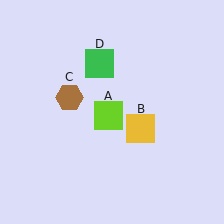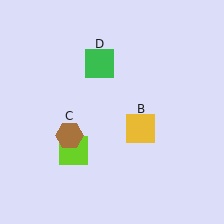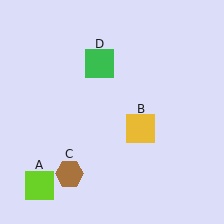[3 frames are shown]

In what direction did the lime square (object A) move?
The lime square (object A) moved down and to the left.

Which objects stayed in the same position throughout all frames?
Yellow square (object B) and green square (object D) remained stationary.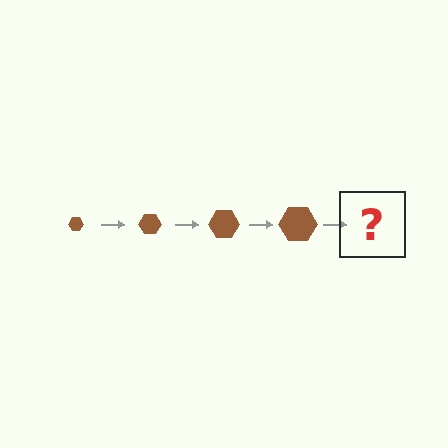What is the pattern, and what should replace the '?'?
The pattern is that the hexagon gets progressively larger each step. The '?' should be a brown hexagon, larger than the previous one.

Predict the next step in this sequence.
The next step is a brown hexagon, larger than the previous one.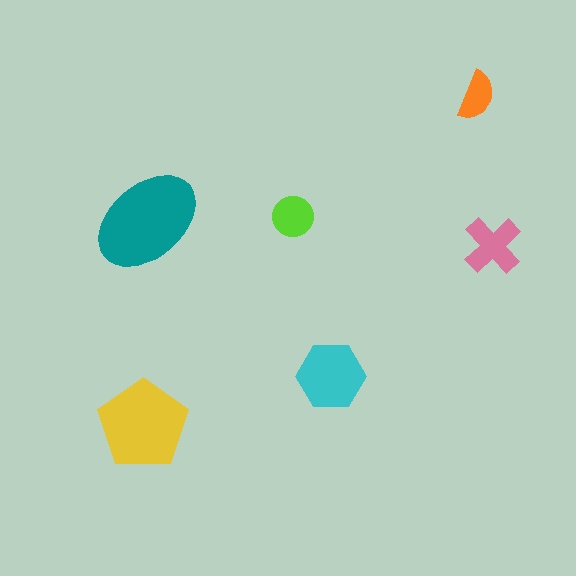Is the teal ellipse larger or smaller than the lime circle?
Larger.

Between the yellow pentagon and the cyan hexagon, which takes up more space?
The yellow pentagon.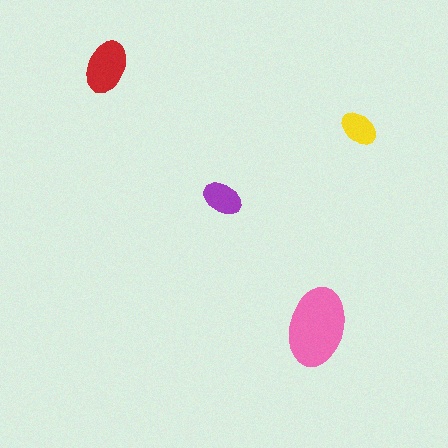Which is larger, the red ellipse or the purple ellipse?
The red one.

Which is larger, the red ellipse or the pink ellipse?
The pink one.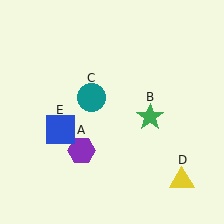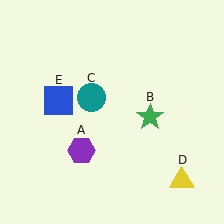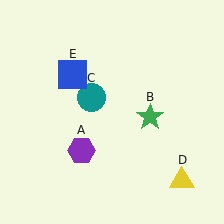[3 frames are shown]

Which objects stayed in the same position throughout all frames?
Purple hexagon (object A) and green star (object B) and teal circle (object C) and yellow triangle (object D) remained stationary.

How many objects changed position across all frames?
1 object changed position: blue square (object E).